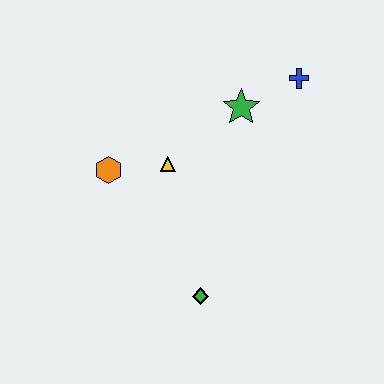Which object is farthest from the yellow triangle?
The blue cross is farthest from the yellow triangle.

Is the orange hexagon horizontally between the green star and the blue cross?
No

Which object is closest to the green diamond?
The yellow triangle is closest to the green diamond.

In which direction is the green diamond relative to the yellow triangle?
The green diamond is below the yellow triangle.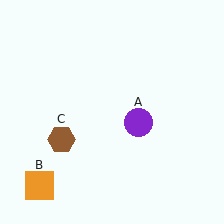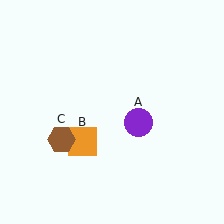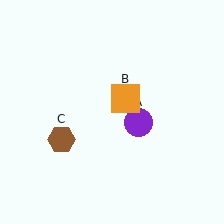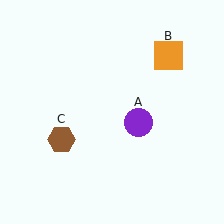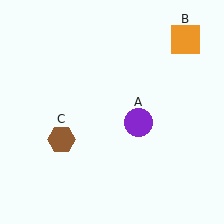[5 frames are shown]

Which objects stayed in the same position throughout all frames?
Purple circle (object A) and brown hexagon (object C) remained stationary.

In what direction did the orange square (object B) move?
The orange square (object B) moved up and to the right.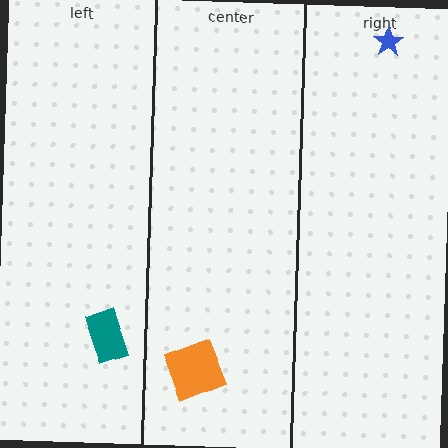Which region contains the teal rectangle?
The left region.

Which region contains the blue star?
The right region.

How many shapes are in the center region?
1.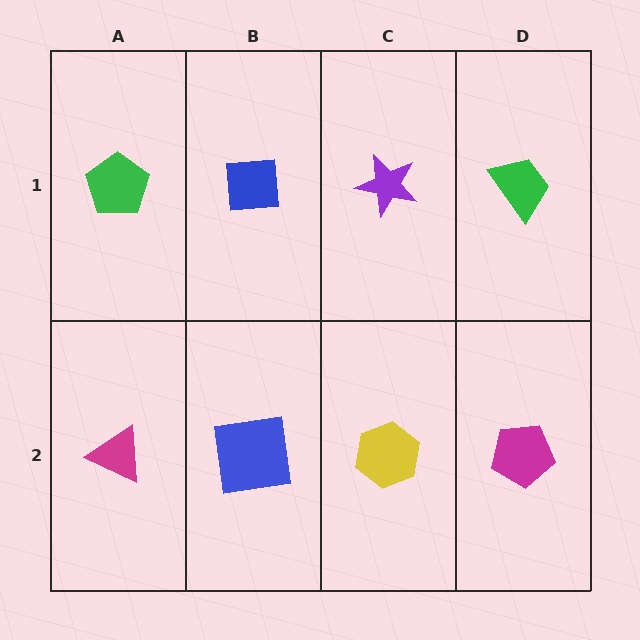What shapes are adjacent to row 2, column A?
A green pentagon (row 1, column A), a blue square (row 2, column B).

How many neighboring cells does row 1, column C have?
3.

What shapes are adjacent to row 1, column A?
A magenta triangle (row 2, column A), a blue square (row 1, column B).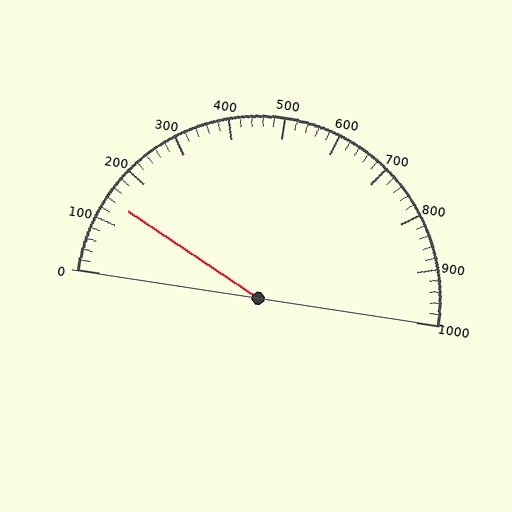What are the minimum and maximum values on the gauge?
The gauge ranges from 0 to 1000.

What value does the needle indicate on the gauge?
The needle indicates approximately 140.